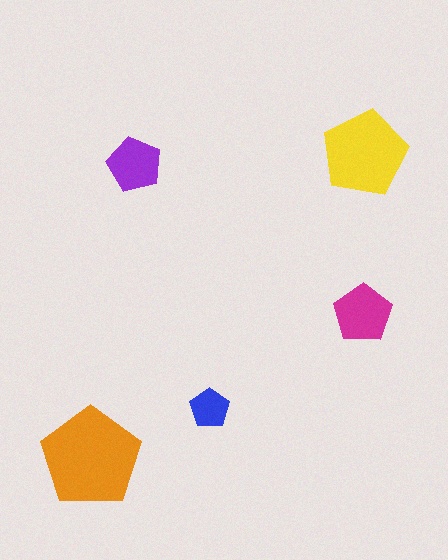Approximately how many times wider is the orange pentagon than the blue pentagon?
About 2.5 times wider.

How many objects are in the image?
There are 5 objects in the image.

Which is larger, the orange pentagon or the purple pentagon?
The orange one.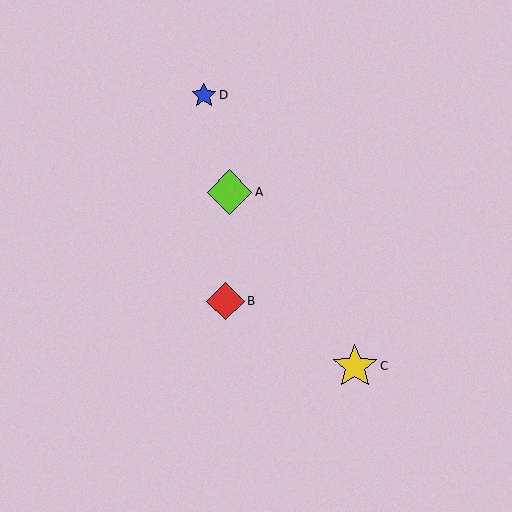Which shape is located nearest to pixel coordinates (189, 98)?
The blue star (labeled D) at (204, 95) is nearest to that location.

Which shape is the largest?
The lime diamond (labeled A) is the largest.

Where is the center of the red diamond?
The center of the red diamond is at (225, 301).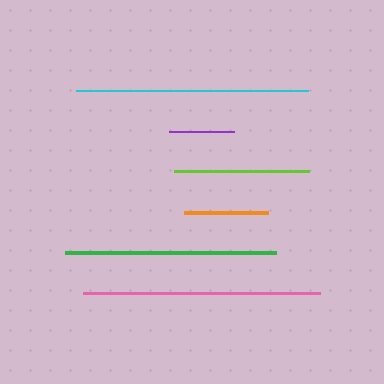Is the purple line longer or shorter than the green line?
The green line is longer than the purple line.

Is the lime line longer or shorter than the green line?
The green line is longer than the lime line.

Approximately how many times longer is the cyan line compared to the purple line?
The cyan line is approximately 3.5 times the length of the purple line.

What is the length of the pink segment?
The pink segment is approximately 237 pixels long.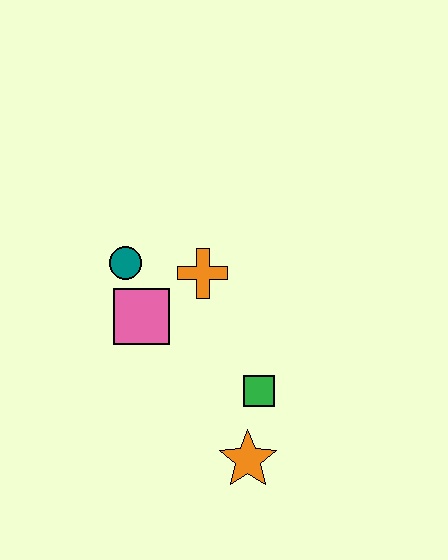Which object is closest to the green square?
The orange star is closest to the green square.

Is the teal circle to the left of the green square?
Yes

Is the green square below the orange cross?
Yes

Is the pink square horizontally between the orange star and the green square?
No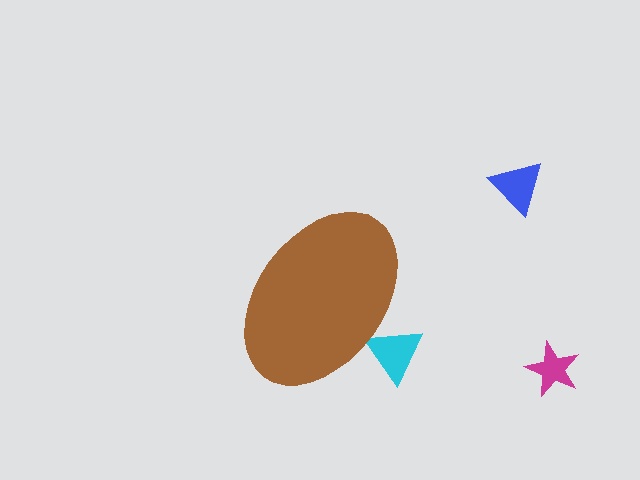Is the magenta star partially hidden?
No, the magenta star is fully visible.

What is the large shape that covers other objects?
A brown ellipse.